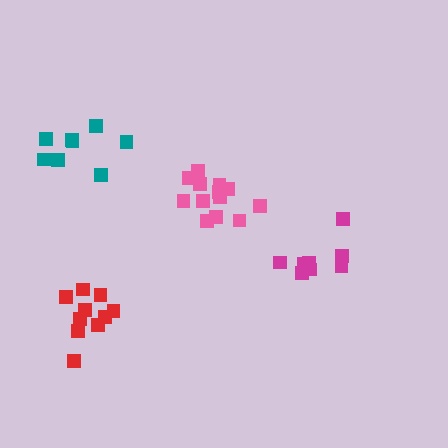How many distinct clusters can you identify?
There are 4 distinct clusters.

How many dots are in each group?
Group 1: 8 dots, Group 2: 8 dots, Group 3: 13 dots, Group 4: 10 dots (39 total).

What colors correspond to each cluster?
The clusters are colored: magenta, teal, pink, red.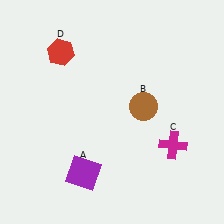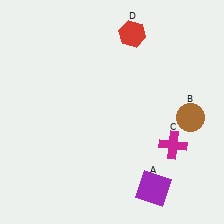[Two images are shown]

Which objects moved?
The objects that moved are: the purple square (A), the brown circle (B), the red hexagon (D).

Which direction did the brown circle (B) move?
The brown circle (B) moved right.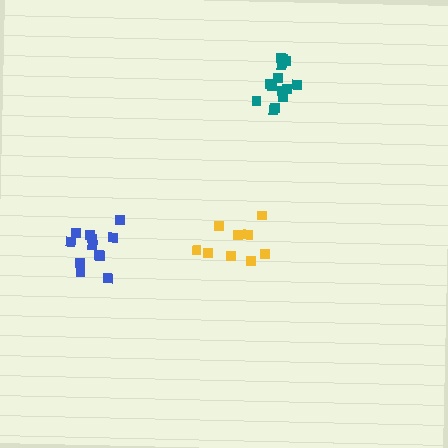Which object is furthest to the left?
The blue cluster is leftmost.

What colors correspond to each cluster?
The clusters are colored: teal, yellow, blue.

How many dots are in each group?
Group 1: 14 dots, Group 2: 9 dots, Group 3: 12 dots (35 total).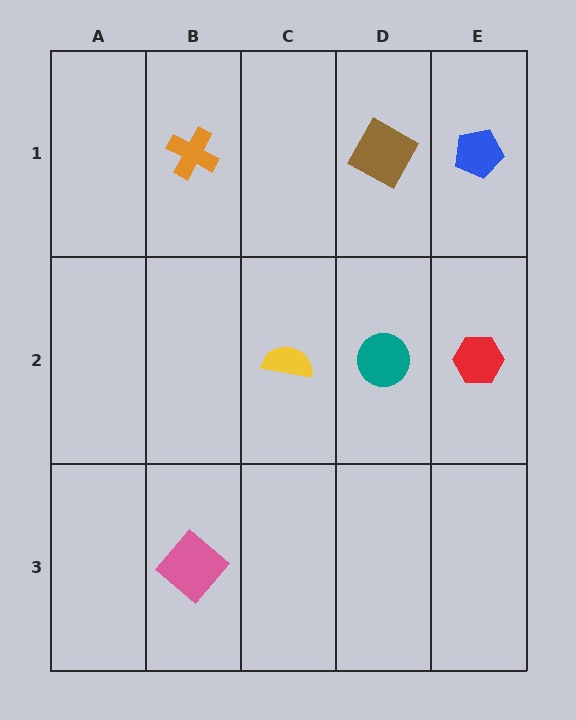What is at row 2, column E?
A red hexagon.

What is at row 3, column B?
A pink diamond.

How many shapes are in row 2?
3 shapes.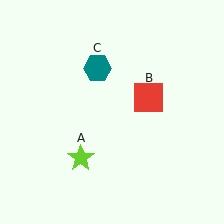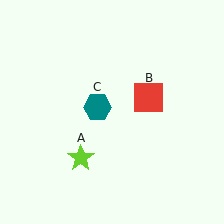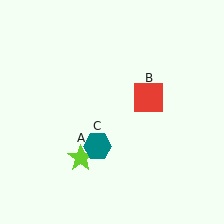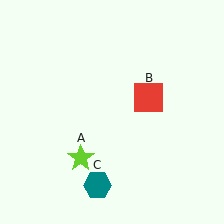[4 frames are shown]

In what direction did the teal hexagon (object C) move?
The teal hexagon (object C) moved down.